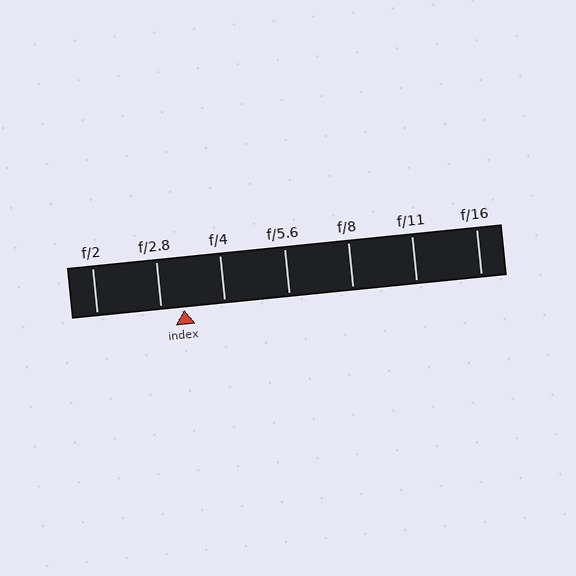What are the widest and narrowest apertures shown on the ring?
The widest aperture shown is f/2 and the narrowest is f/16.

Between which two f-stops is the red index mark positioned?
The index mark is between f/2.8 and f/4.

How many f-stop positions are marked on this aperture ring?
There are 7 f-stop positions marked.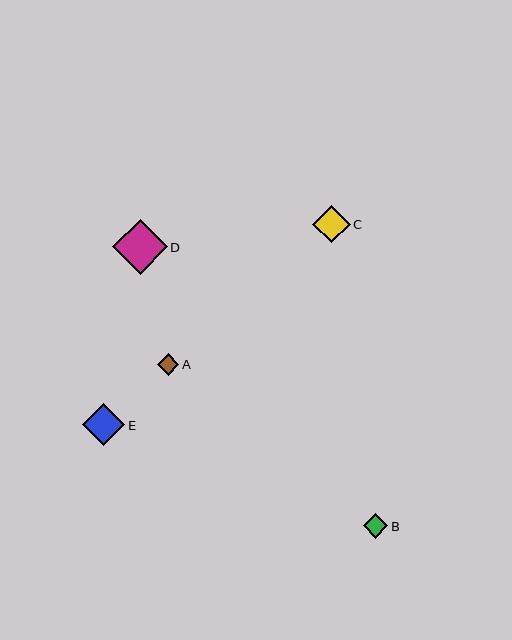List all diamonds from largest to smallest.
From largest to smallest: D, E, C, B, A.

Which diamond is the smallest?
Diamond A is the smallest with a size of approximately 21 pixels.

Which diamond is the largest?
Diamond D is the largest with a size of approximately 55 pixels.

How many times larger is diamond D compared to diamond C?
Diamond D is approximately 1.5 times the size of diamond C.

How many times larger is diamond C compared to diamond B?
Diamond C is approximately 1.5 times the size of diamond B.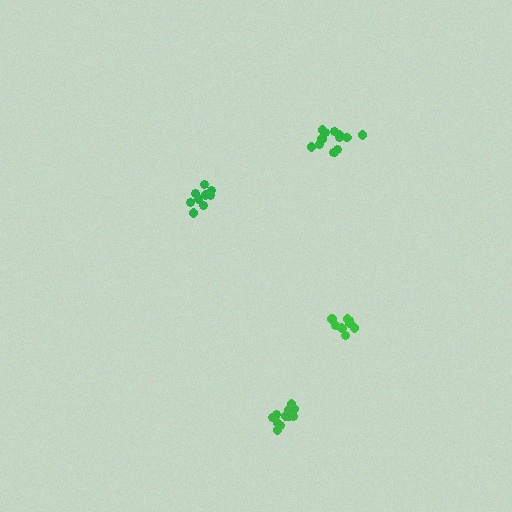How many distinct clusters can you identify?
There are 4 distinct clusters.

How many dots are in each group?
Group 1: 12 dots, Group 2: 9 dots, Group 3: 13 dots, Group 4: 9 dots (43 total).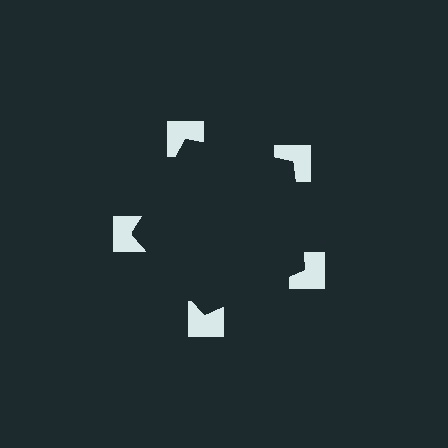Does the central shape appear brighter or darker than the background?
It typically appears slightly darker than the background, even though no actual brightness change is drawn.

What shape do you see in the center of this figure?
An illusory pentagon — its edges are inferred from the aligned wedge cuts in the notched squares, not physically drawn.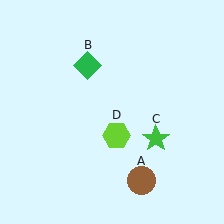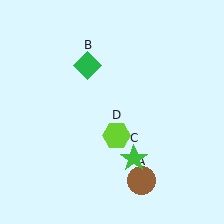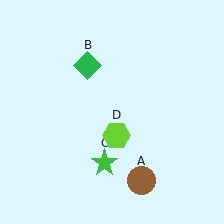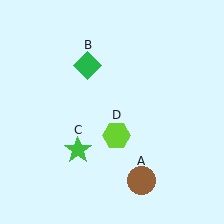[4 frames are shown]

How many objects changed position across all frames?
1 object changed position: green star (object C).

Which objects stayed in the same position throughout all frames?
Brown circle (object A) and green diamond (object B) and lime hexagon (object D) remained stationary.